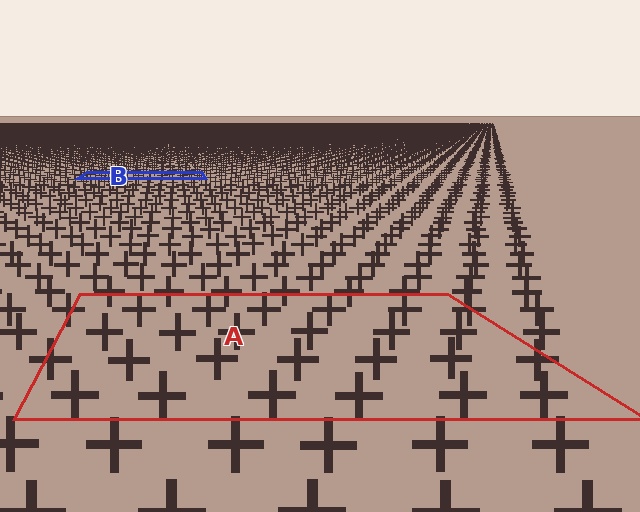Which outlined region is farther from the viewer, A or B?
Region B is farther from the viewer — the texture elements inside it appear smaller and more densely packed.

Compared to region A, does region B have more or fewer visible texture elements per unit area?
Region B has more texture elements per unit area — they are packed more densely because it is farther away.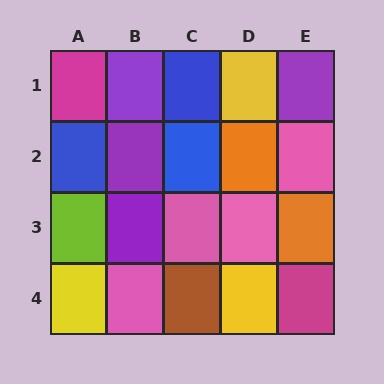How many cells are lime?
1 cell is lime.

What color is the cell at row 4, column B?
Pink.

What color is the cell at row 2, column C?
Blue.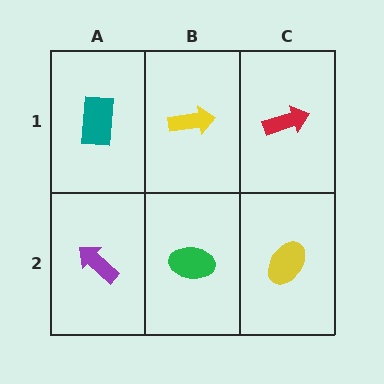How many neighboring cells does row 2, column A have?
2.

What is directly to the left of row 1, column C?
A yellow arrow.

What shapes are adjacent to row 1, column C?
A yellow ellipse (row 2, column C), a yellow arrow (row 1, column B).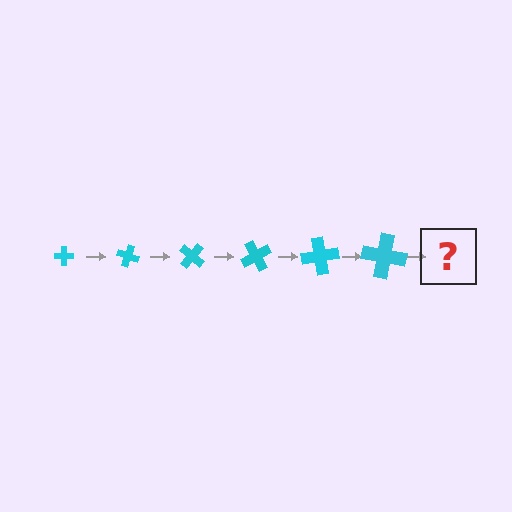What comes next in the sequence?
The next element should be a cross, larger than the previous one and rotated 120 degrees from the start.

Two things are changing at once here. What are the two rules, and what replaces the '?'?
The two rules are that the cross grows larger each step and it rotates 20 degrees each step. The '?' should be a cross, larger than the previous one and rotated 120 degrees from the start.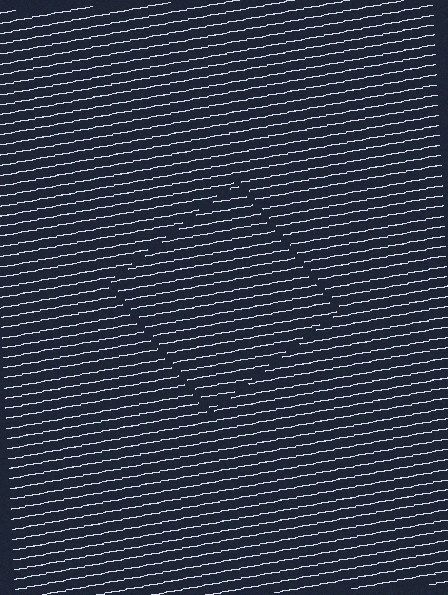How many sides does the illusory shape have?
4 sides — the line-ends trace a square.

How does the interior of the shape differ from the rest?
The interior of the shape contains the same grating, shifted by half a period — the contour is defined by the phase discontinuity where line-ends from the inner and outer gratings abut.